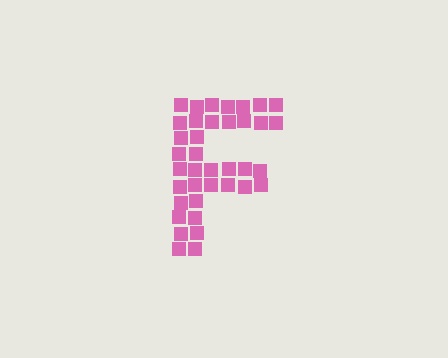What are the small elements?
The small elements are squares.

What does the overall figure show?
The overall figure shows the letter F.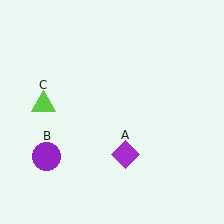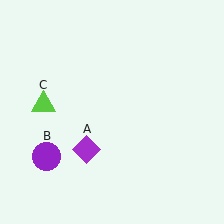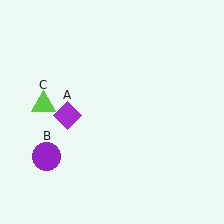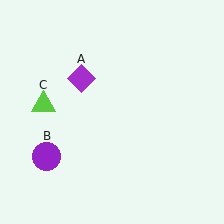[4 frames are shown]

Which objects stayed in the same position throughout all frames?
Purple circle (object B) and lime triangle (object C) remained stationary.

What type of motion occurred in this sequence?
The purple diamond (object A) rotated clockwise around the center of the scene.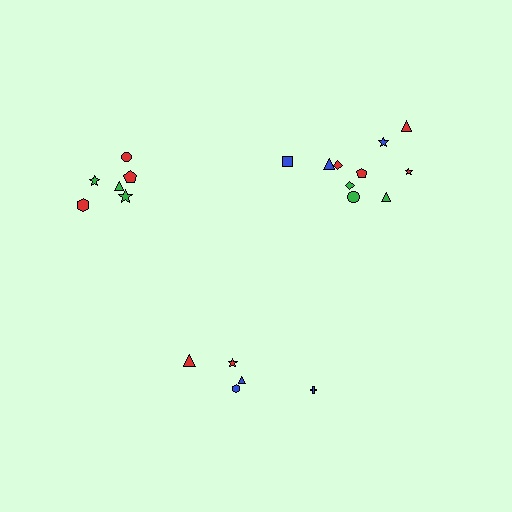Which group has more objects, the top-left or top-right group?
The top-right group.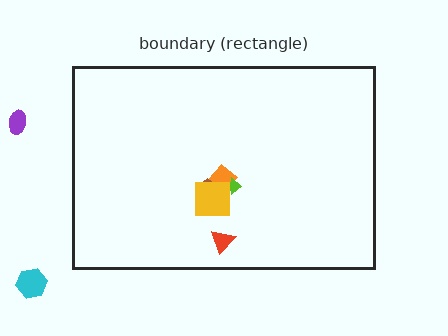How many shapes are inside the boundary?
5 inside, 2 outside.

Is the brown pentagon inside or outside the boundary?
Inside.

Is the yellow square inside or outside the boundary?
Inside.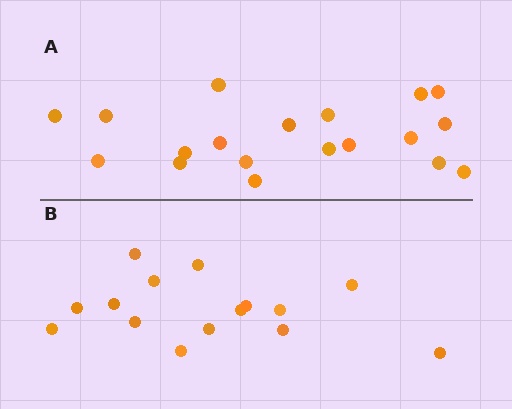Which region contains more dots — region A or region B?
Region A (the top region) has more dots.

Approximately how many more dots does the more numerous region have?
Region A has about 4 more dots than region B.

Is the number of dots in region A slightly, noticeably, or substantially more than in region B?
Region A has noticeably more, but not dramatically so. The ratio is roughly 1.3 to 1.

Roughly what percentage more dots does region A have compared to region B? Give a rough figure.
About 25% more.